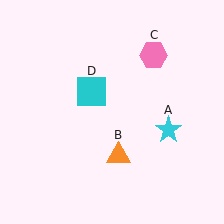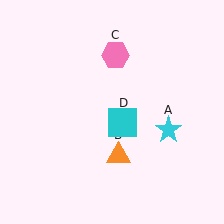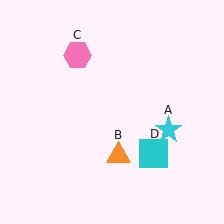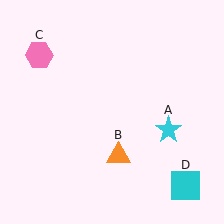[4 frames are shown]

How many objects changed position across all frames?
2 objects changed position: pink hexagon (object C), cyan square (object D).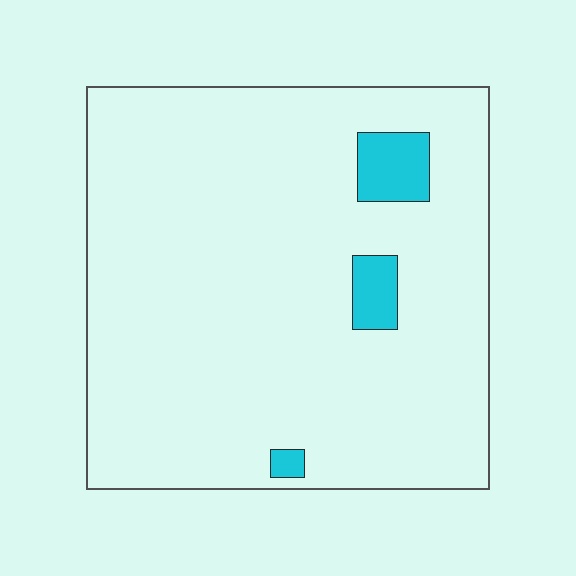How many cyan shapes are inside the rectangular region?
3.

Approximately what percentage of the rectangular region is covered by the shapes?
Approximately 5%.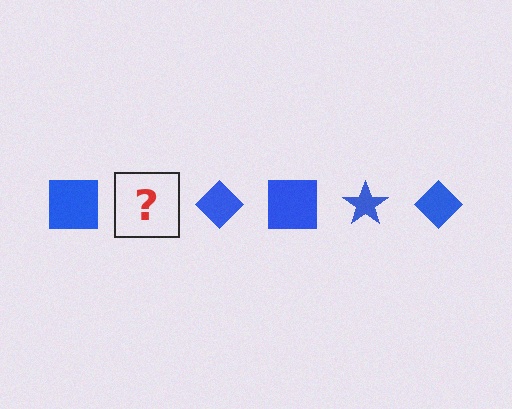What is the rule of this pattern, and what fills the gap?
The rule is that the pattern cycles through square, star, diamond shapes in blue. The gap should be filled with a blue star.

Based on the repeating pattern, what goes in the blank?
The blank should be a blue star.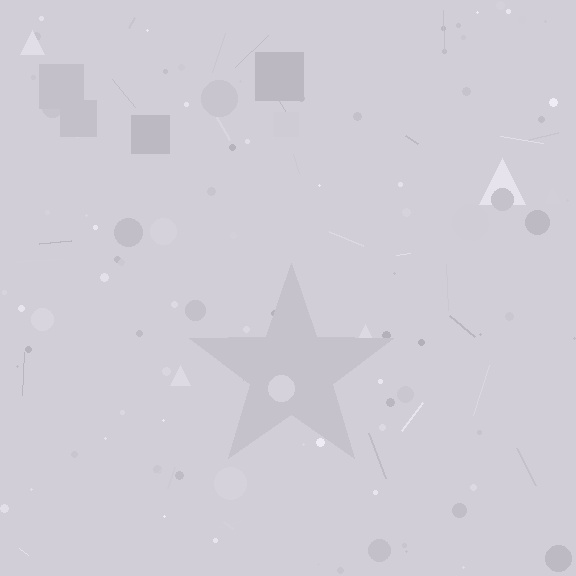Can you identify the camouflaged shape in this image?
The camouflaged shape is a star.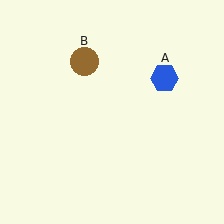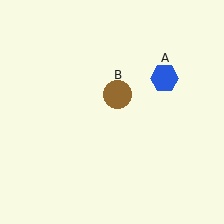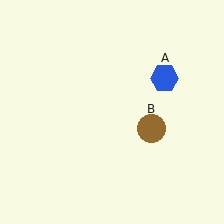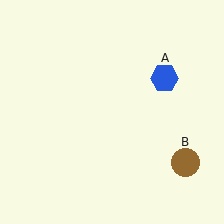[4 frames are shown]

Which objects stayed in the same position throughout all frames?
Blue hexagon (object A) remained stationary.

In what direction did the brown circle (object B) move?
The brown circle (object B) moved down and to the right.